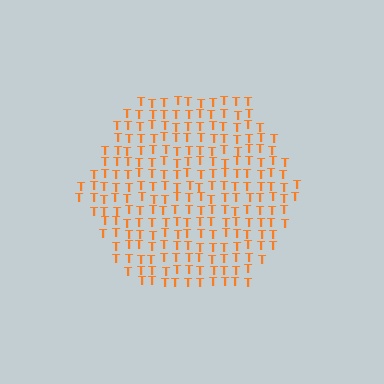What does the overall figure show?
The overall figure shows a hexagon.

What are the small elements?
The small elements are letter T's.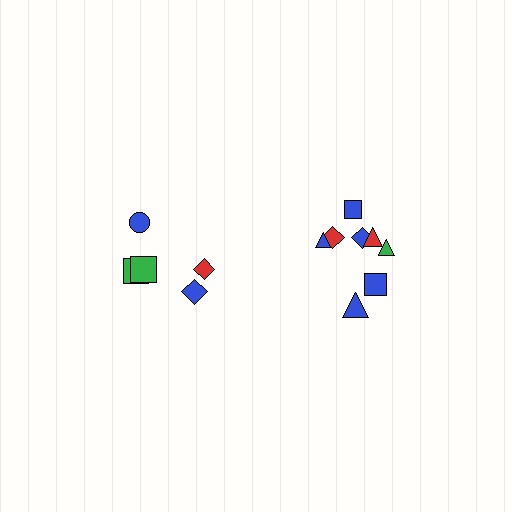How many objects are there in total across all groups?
There are 13 objects.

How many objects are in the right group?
There are 8 objects.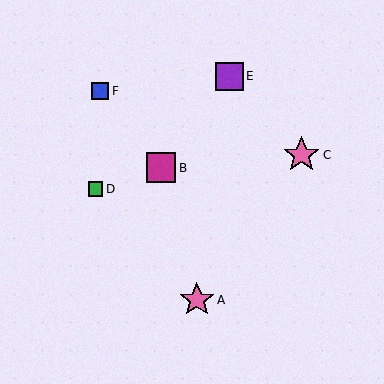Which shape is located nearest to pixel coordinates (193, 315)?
The pink star (labeled A) at (197, 300) is nearest to that location.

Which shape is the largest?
The pink star (labeled C) is the largest.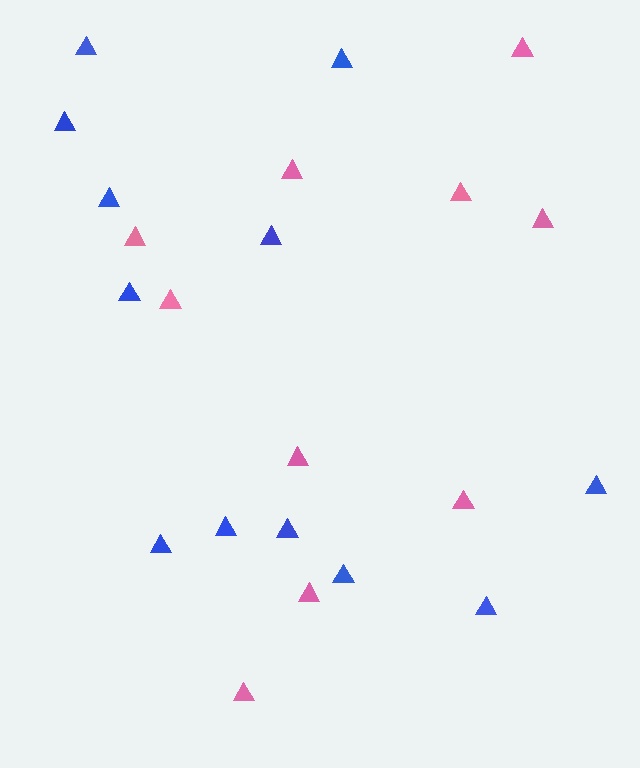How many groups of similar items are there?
There are 2 groups: one group of pink triangles (10) and one group of blue triangles (12).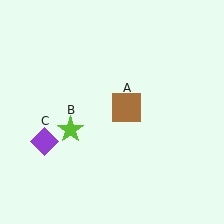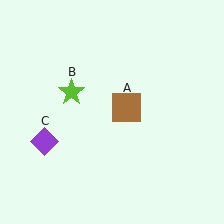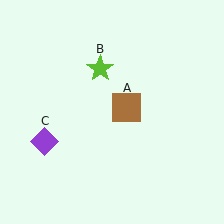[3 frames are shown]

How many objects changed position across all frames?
1 object changed position: lime star (object B).